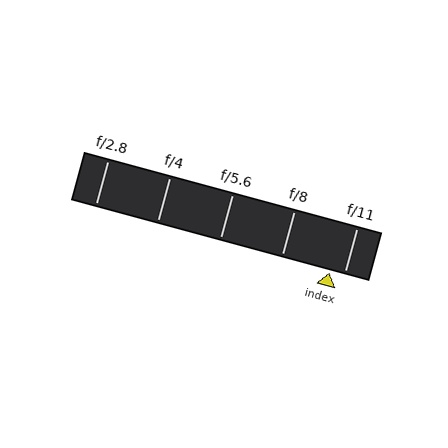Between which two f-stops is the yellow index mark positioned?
The index mark is between f/8 and f/11.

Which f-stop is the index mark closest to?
The index mark is closest to f/11.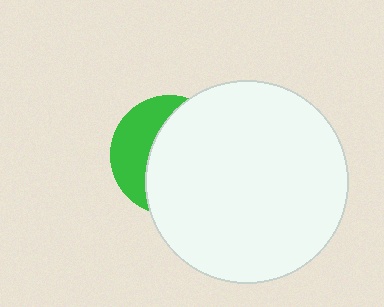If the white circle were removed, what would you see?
You would see the complete green circle.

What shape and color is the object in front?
The object in front is a white circle.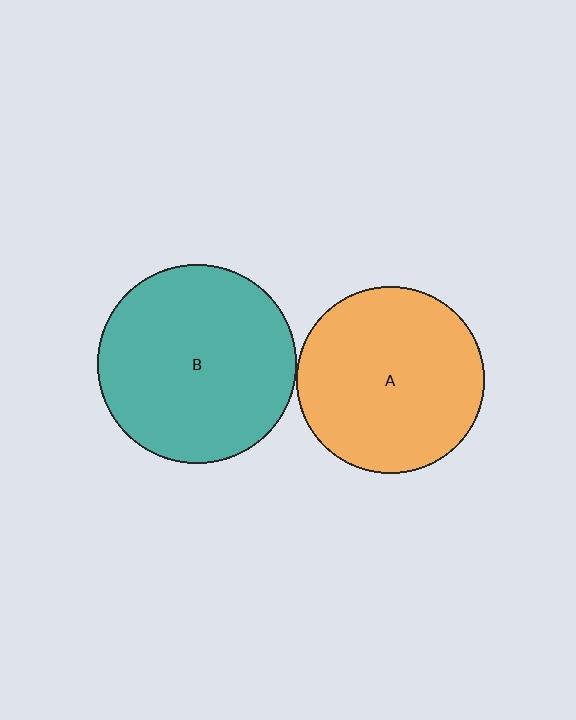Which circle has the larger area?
Circle B (teal).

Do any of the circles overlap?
No, none of the circles overlap.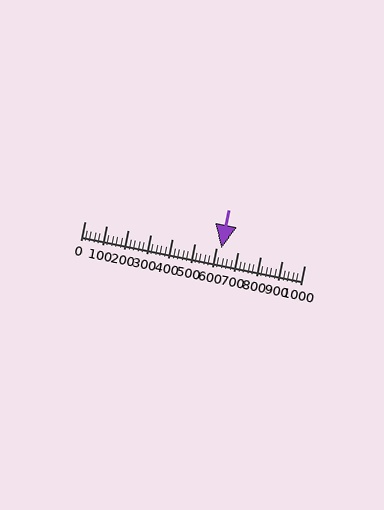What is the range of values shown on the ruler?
The ruler shows values from 0 to 1000.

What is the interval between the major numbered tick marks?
The major tick marks are spaced 100 units apart.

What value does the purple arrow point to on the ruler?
The purple arrow points to approximately 621.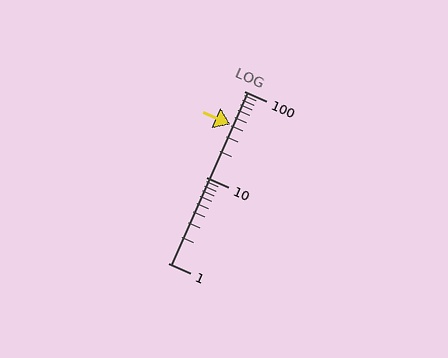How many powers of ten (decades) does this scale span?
The scale spans 2 decades, from 1 to 100.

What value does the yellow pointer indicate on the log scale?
The pointer indicates approximately 41.